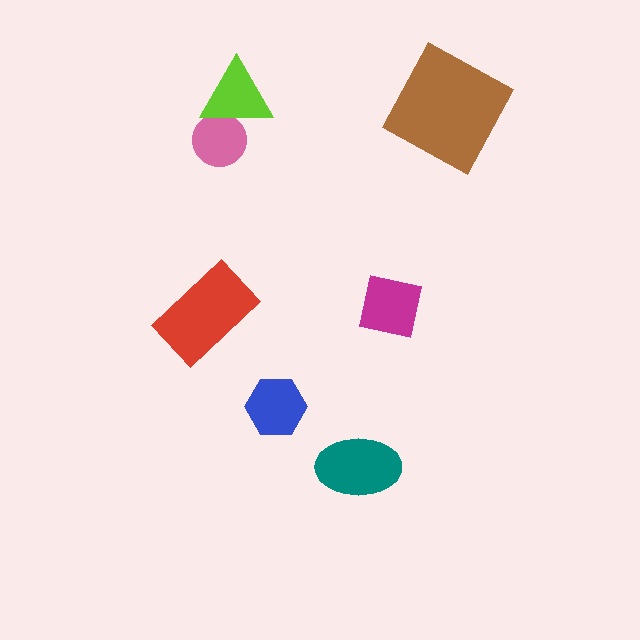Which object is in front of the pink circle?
The lime triangle is in front of the pink circle.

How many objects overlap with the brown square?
0 objects overlap with the brown square.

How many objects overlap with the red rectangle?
0 objects overlap with the red rectangle.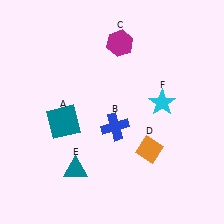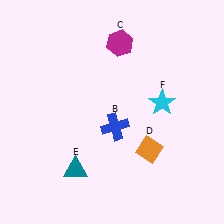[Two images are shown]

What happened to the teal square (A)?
The teal square (A) was removed in Image 2. It was in the bottom-left area of Image 1.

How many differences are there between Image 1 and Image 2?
There is 1 difference between the two images.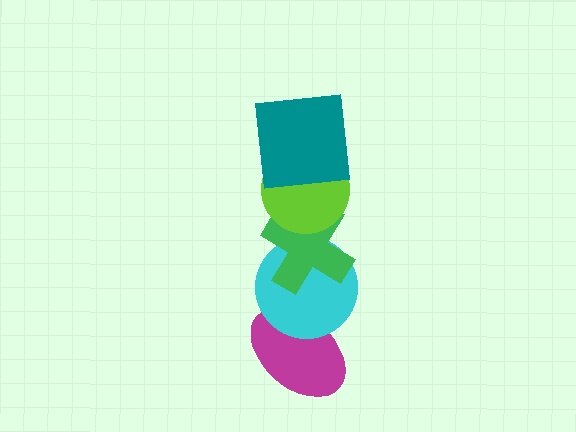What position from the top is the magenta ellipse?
The magenta ellipse is 5th from the top.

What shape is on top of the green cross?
The lime circle is on top of the green cross.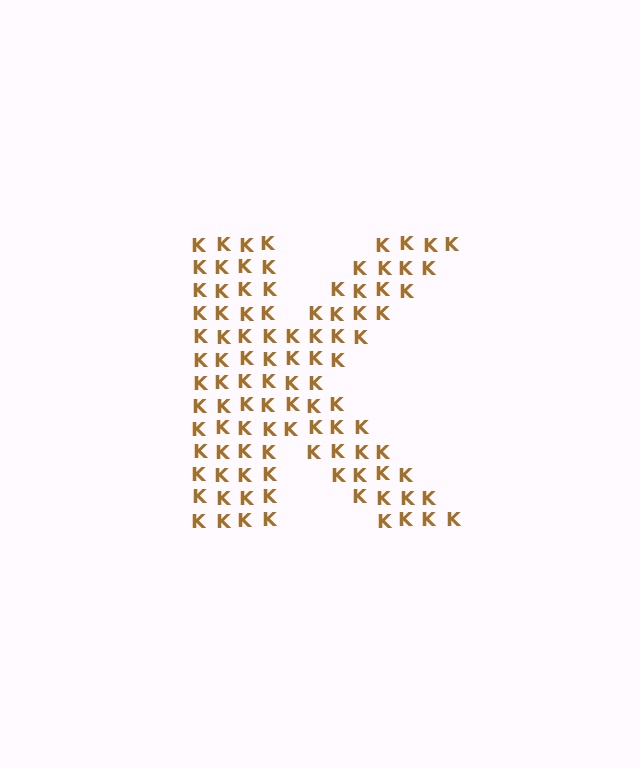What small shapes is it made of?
It is made of small letter K's.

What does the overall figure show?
The overall figure shows the letter K.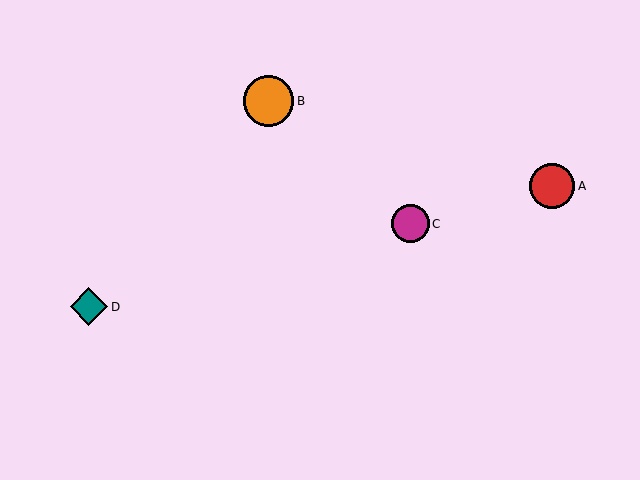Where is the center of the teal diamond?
The center of the teal diamond is at (89, 307).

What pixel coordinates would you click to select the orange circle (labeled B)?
Click at (268, 101) to select the orange circle B.